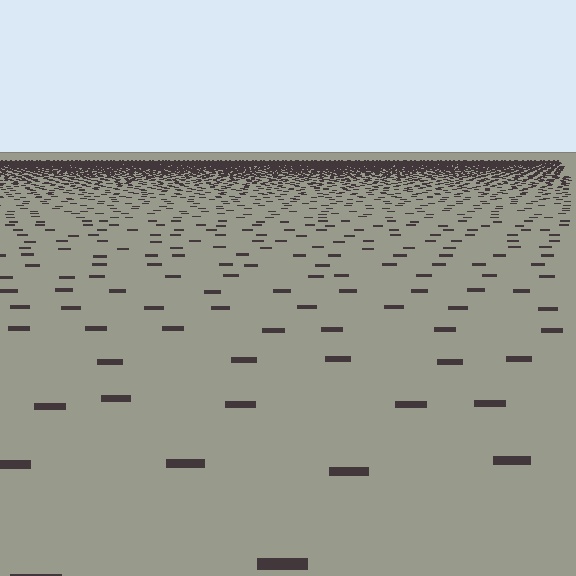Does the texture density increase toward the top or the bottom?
Density increases toward the top.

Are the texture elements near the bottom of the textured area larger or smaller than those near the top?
Larger. Near the bottom, elements are closer to the viewer and appear at a bigger on-screen size.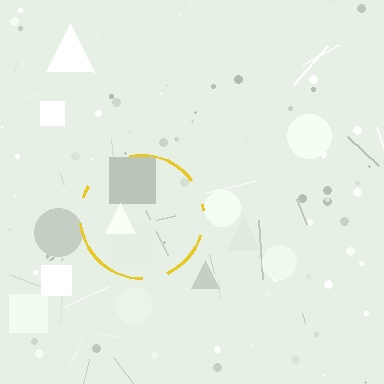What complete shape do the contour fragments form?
The contour fragments form a circle.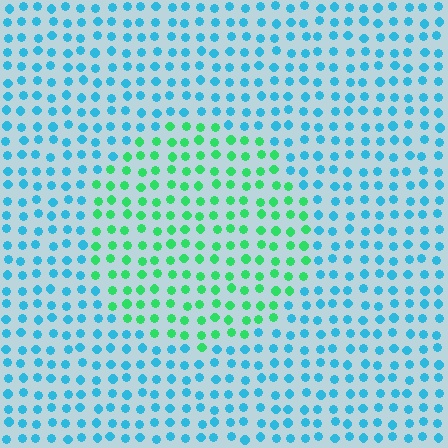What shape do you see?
I see a circle.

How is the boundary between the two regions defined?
The boundary is defined purely by a slight shift in hue (about 53 degrees). Spacing, size, and orientation are identical on both sides.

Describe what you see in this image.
The image is filled with small cyan elements in a uniform arrangement. A circle-shaped region is visible where the elements are tinted to a slightly different hue, forming a subtle color boundary.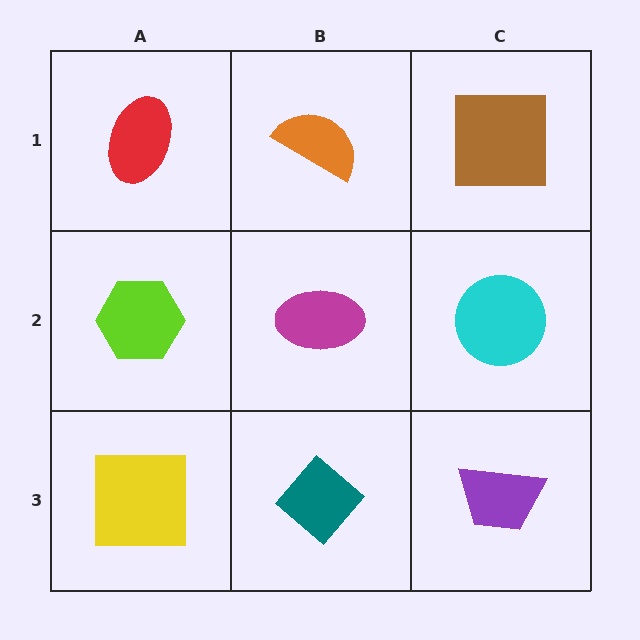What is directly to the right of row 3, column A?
A teal diamond.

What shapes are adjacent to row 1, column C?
A cyan circle (row 2, column C), an orange semicircle (row 1, column B).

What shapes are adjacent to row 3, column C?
A cyan circle (row 2, column C), a teal diamond (row 3, column B).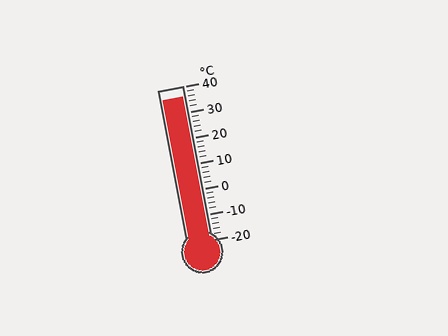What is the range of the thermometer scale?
The thermometer scale ranges from -20°C to 40°C.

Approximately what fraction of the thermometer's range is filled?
The thermometer is filled to approximately 95% of its range.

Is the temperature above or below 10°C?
The temperature is above 10°C.